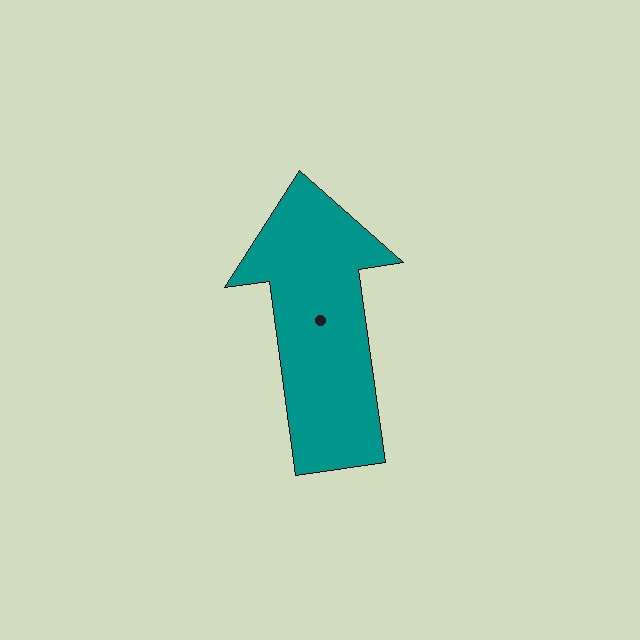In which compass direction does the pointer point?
North.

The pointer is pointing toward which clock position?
Roughly 12 o'clock.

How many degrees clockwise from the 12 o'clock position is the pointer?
Approximately 352 degrees.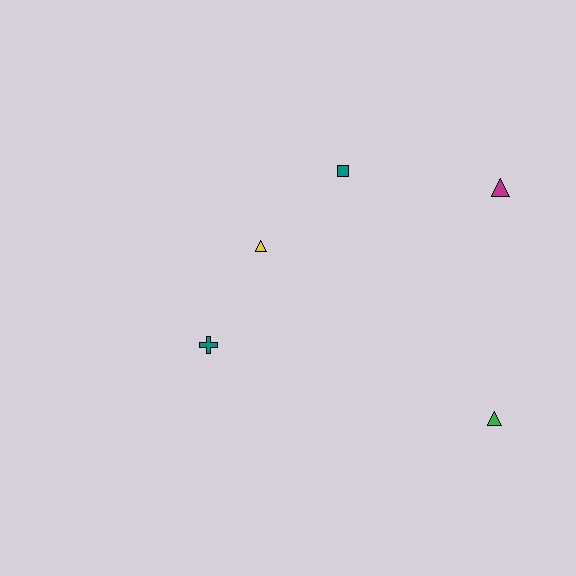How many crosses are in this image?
There is 1 cross.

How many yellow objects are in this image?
There is 1 yellow object.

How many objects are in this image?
There are 5 objects.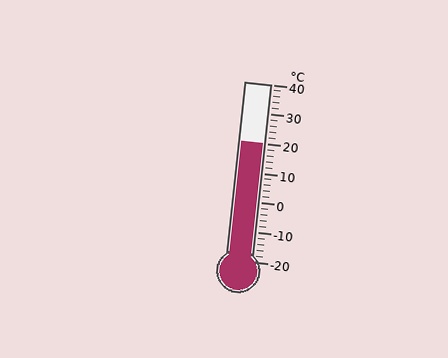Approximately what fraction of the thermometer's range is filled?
The thermometer is filled to approximately 65% of its range.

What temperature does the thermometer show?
The thermometer shows approximately 20°C.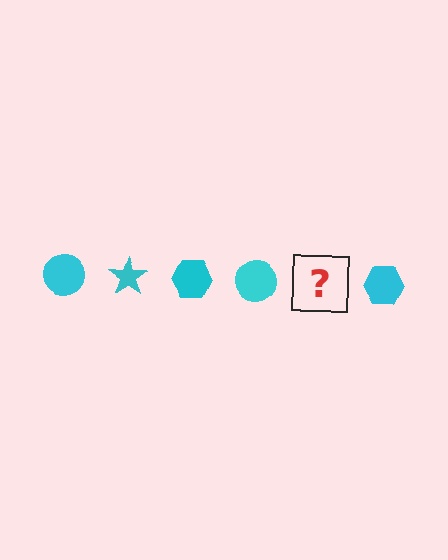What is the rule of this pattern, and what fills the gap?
The rule is that the pattern cycles through circle, star, hexagon shapes in cyan. The gap should be filled with a cyan star.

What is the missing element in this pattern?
The missing element is a cyan star.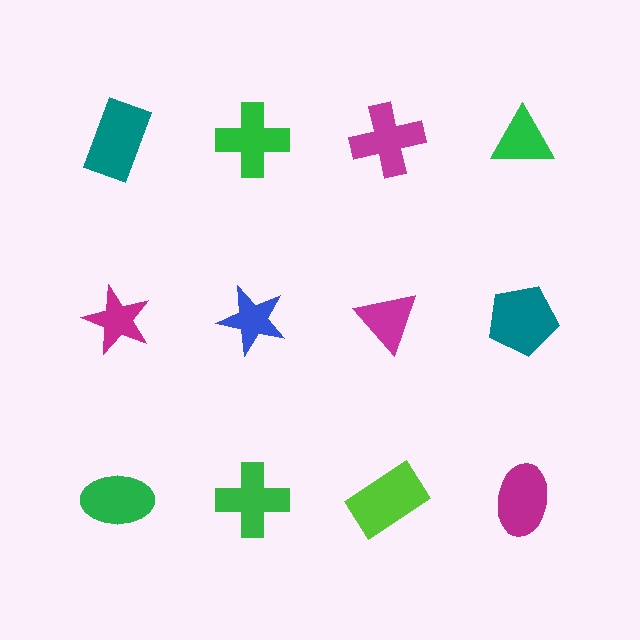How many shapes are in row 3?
4 shapes.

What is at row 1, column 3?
A magenta cross.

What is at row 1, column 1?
A teal rectangle.